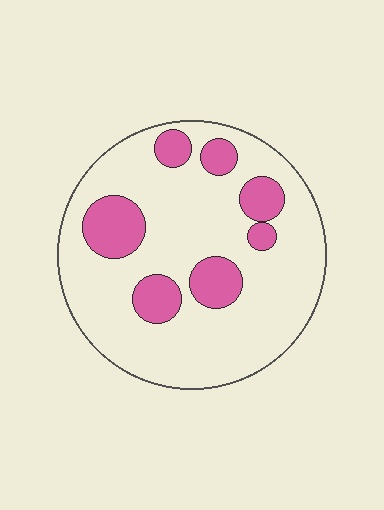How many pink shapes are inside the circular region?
7.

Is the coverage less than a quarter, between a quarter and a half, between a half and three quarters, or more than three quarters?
Less than a quarter.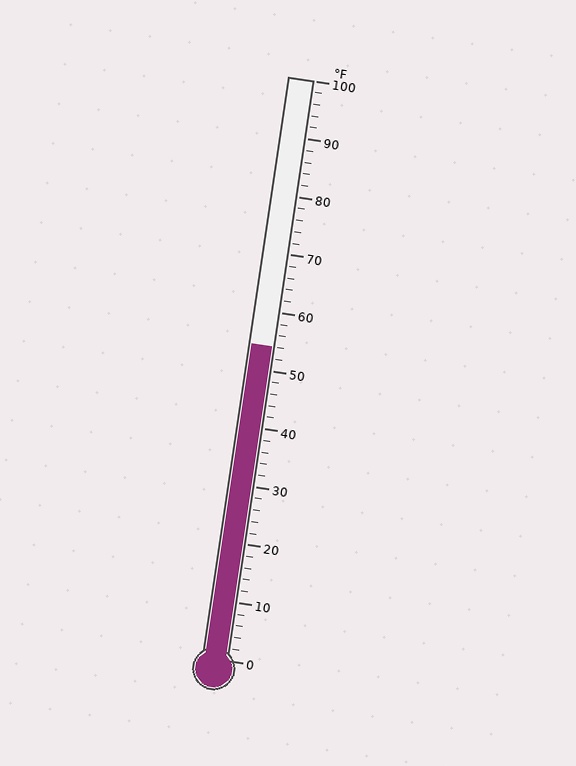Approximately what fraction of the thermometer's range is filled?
The thermometer is filled to approximately 55% of its range.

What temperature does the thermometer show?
The thermometer shows approximately 54°F.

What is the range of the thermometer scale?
The thermometer scale ranges from 0°F to 100°F.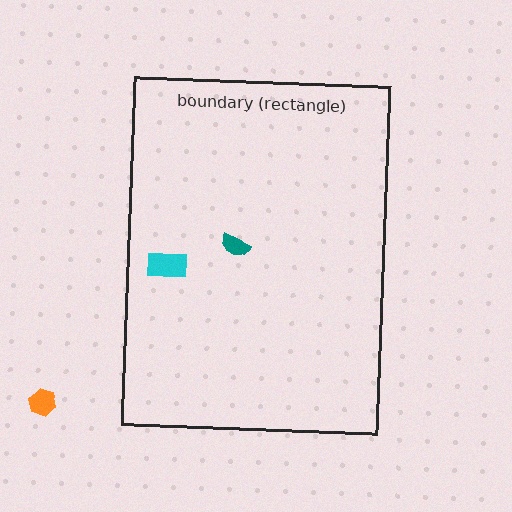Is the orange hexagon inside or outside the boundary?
Outside.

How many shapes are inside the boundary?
2 inside, 1 outside.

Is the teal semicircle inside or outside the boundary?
Inside.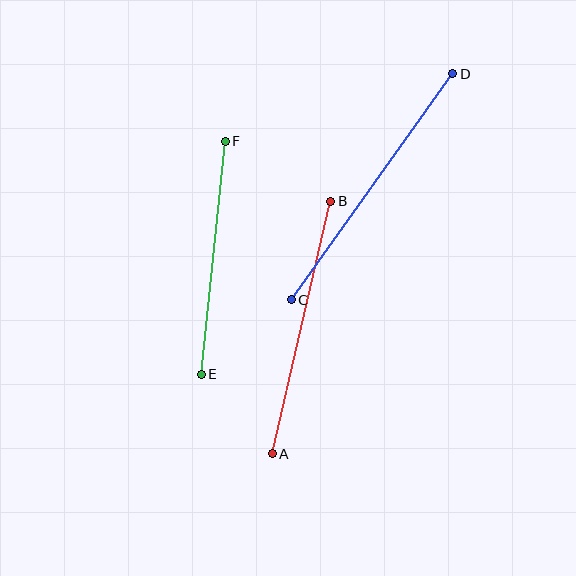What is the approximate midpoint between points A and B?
The midpoint is at approximately (302, 328) pixels.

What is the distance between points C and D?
The distance is approximately 278 pixels.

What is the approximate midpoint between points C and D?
The midpoint is at approximately (372, 187) pixels.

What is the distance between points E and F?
The distance is approximately 234 pixels.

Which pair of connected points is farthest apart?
Points C and D are farthest apart.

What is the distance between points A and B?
The distance is approximately 259 pixels.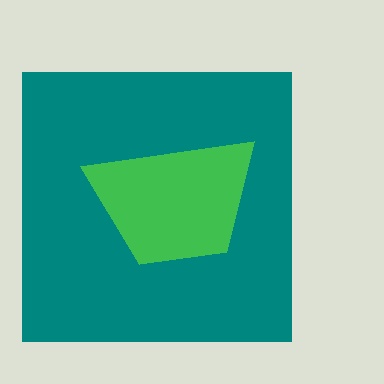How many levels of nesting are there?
2.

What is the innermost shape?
The green trapezoid.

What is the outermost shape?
The teal square.